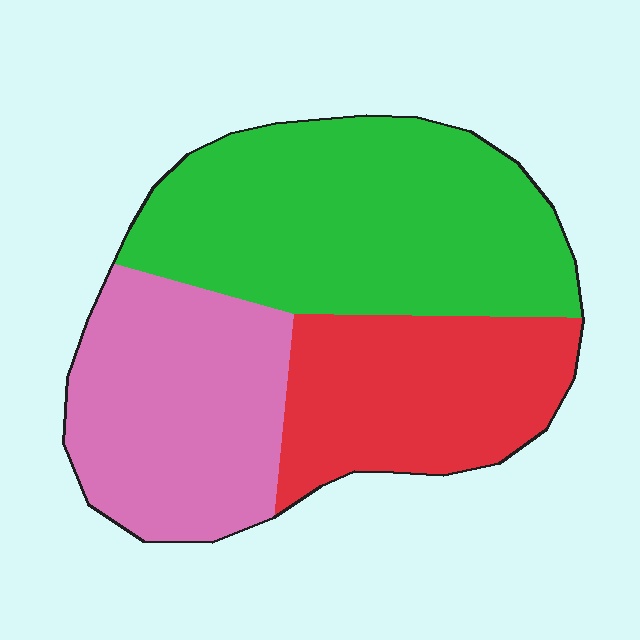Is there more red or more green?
Green.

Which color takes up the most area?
Green, at roughly 45%.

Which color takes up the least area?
Red, at roughly 25%.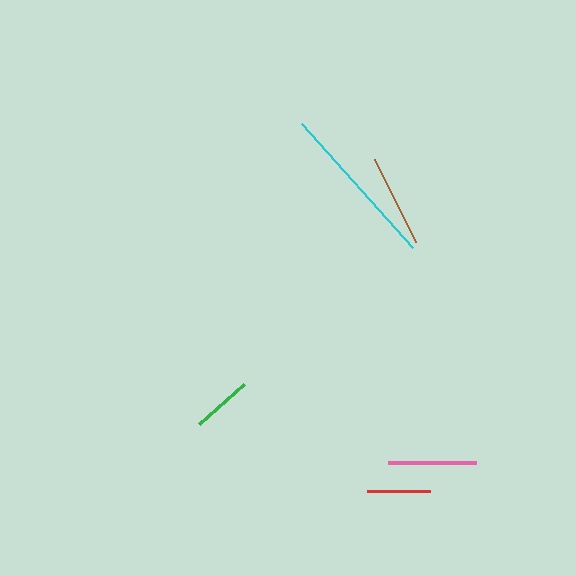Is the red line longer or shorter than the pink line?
The pink line is longer than the red line.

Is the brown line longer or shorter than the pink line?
The brown line is longer than the pink line.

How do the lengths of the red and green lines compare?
The red and green lines are approximately the same length.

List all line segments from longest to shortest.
From longest to shortest: cyan, brown, pink, red, green.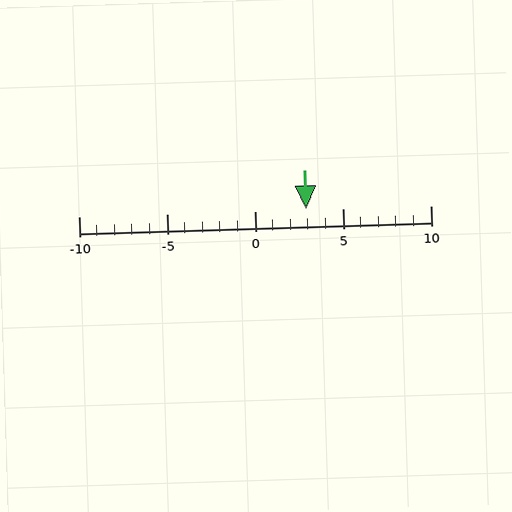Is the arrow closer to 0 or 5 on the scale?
The arrow is closer to 5.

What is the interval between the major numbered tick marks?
The major tick marks are spaced 5 units apart.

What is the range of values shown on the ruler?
The ruler shows values from -10 to 10.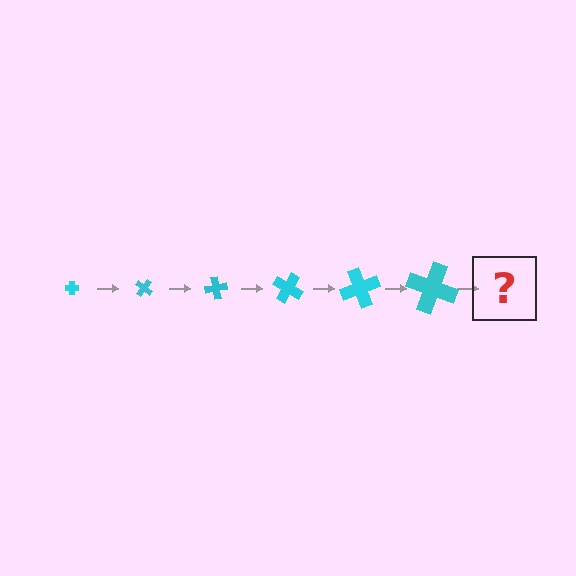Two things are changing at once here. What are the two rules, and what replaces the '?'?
The two rules are that the cross grows larger each step and it rotates 40 degrees each step. The '?' should be a cross, larger than the previous one and rotated 240 degrees from the start.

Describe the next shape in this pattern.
It should be a cross, larger than the previous one and rotated 240 degrees from the start.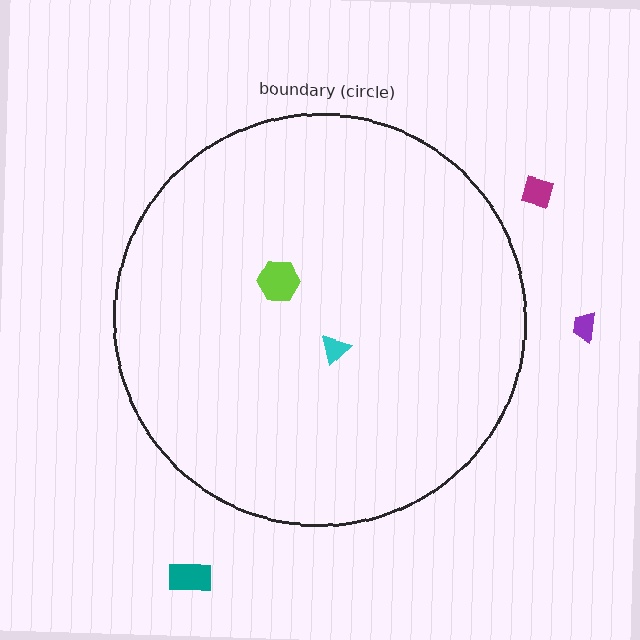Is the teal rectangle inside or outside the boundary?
Outside.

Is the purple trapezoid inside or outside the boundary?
Outside.